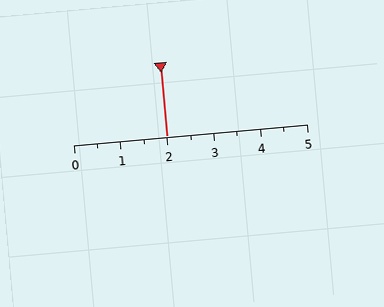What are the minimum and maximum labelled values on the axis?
The axis runs from 0 to 5.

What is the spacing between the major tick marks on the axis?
The major ticks are spaced 1 apart.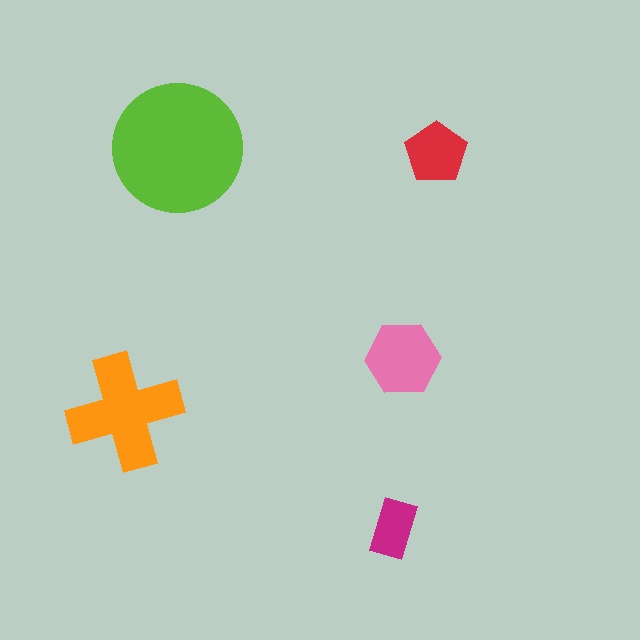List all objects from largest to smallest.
The lime circle, the orange cross, the pink hexagon, the red pentagon, the magenta rectangle.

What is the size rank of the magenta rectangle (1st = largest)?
5th.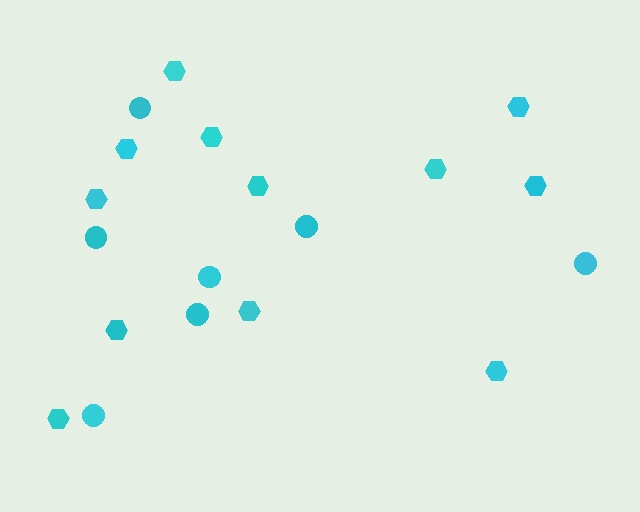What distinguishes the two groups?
There are 2 groups: one group of circles (7) and one group of hexagons (12).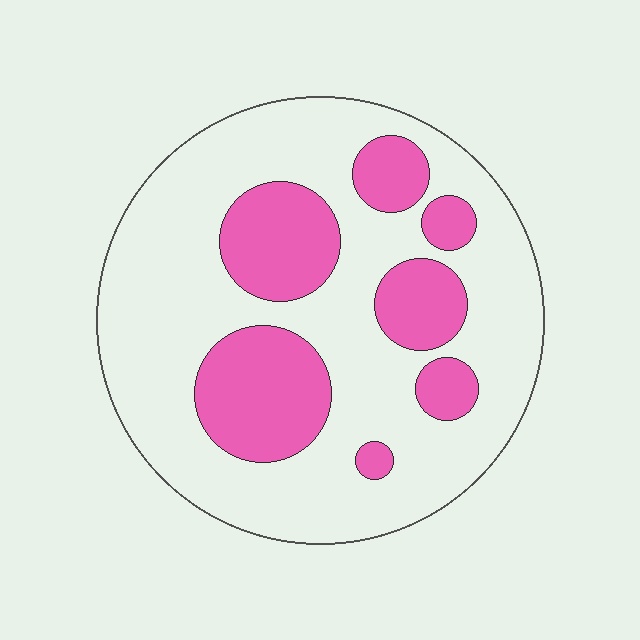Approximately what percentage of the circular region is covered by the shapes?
Approximately 30%.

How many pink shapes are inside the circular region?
7.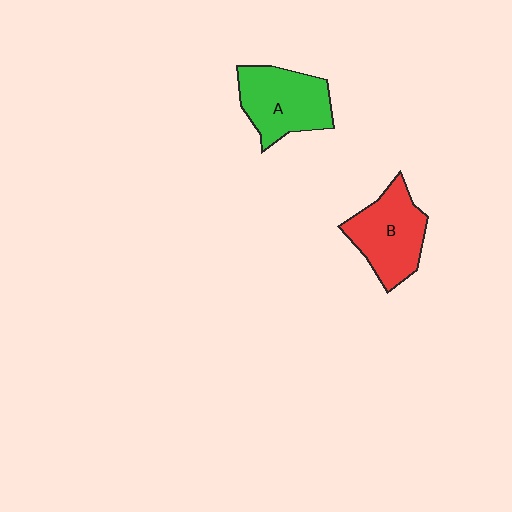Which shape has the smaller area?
Shape B (red).